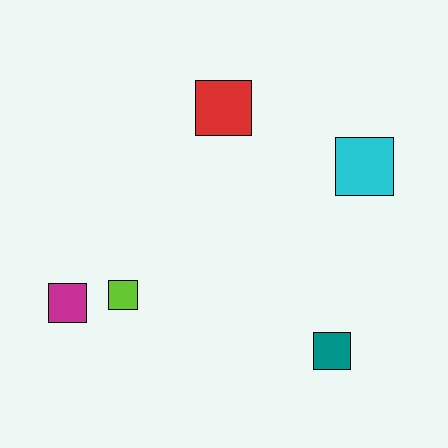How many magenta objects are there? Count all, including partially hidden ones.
There is 1 magenta object.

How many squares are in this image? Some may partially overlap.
There are 5 squares.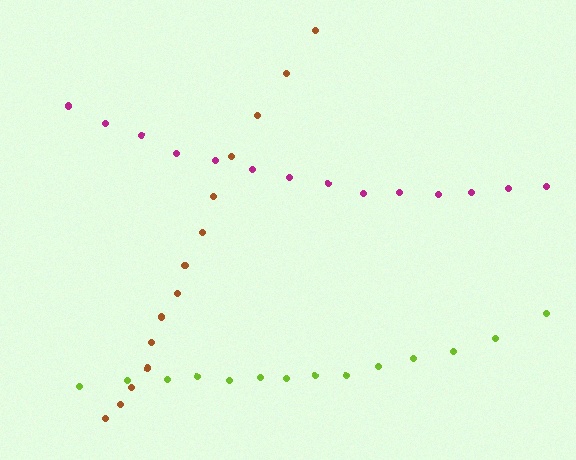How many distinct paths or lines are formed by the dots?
There are 3 distinct paths.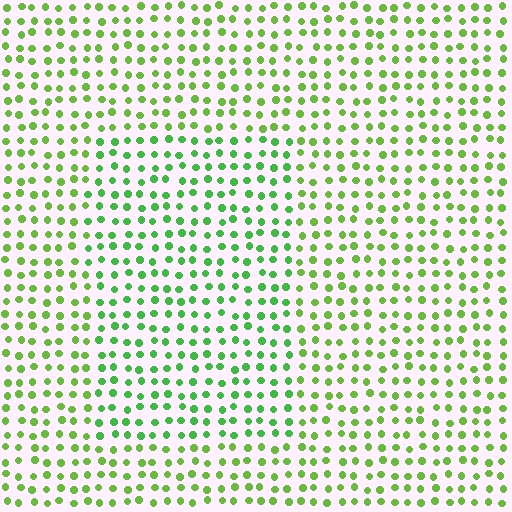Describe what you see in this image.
The image is filled with small lime elements in a uniform arrangement. A rectangle-shaped region is visible where the elements are tinted to a slightly different hue, forming a subtle color boundary.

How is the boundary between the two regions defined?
The boundary is defined purely by a slight shift in hue (about 22 degrees). Spacing, size, and orientation are identical on both sides.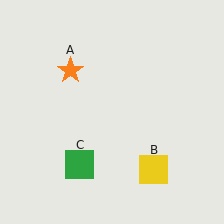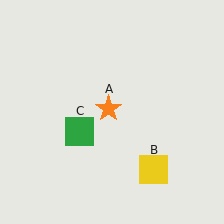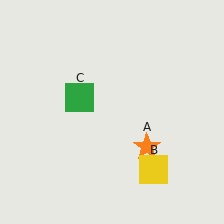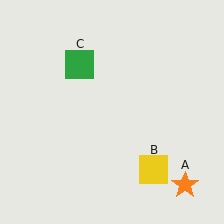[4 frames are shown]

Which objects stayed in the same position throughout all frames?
Yellow square (object B) remained stationary.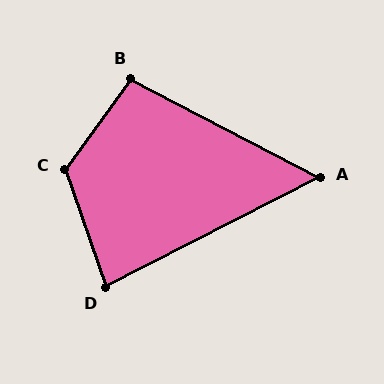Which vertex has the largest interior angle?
C, at approximately 125 degrees.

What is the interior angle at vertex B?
Approximately 98 degrees (obtuse).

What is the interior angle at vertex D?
Approximately 82 degrees (acute).